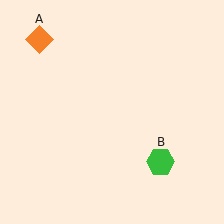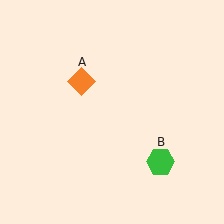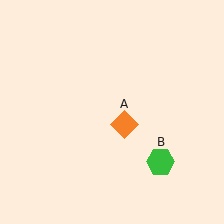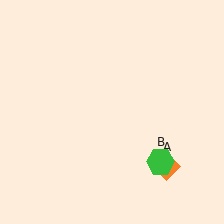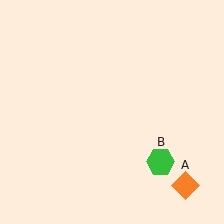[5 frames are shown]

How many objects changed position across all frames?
1 object changed position: orange diamond (object A).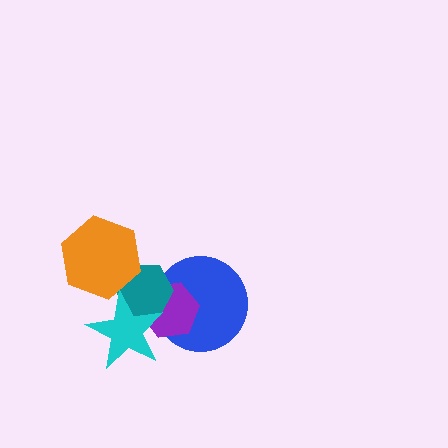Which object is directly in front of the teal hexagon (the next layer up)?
The orange hexagon is directly in front of the teal hexagon.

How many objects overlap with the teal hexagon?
4 objects overlap with the teal hexagon.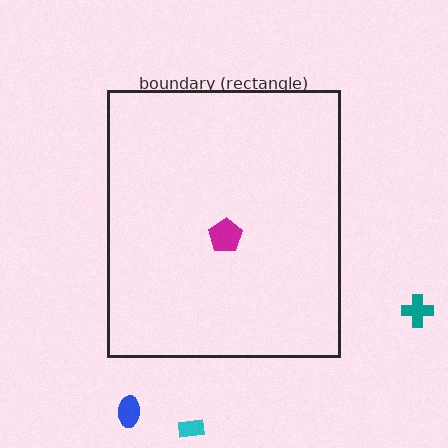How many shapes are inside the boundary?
1 inside, 3 outside.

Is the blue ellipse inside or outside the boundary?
Outside.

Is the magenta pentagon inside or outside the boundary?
Inside.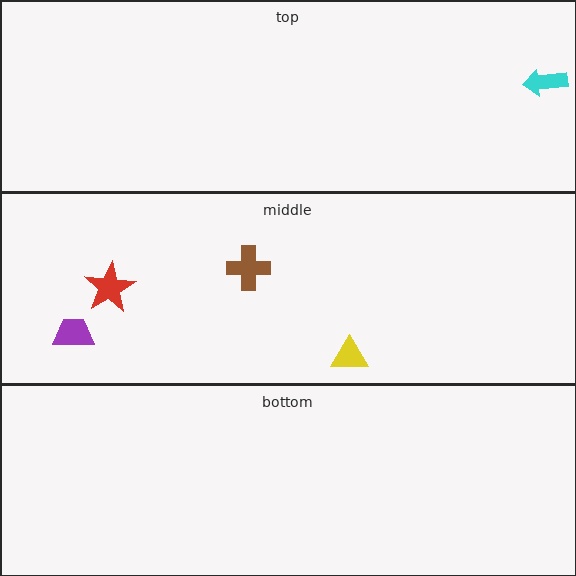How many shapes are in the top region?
1.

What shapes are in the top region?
The cyan arrow.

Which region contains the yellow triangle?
The middle region.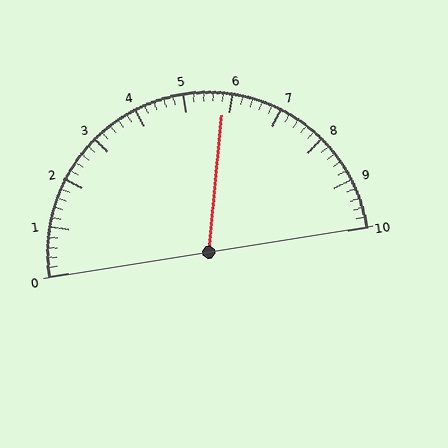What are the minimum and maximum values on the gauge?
The gauge ranges from 0 to 10.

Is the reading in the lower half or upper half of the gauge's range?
The reading is in the upper half of the range (0 to 10).